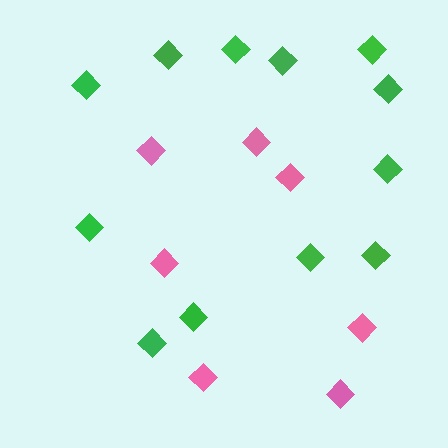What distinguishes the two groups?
There are 2 groups: one group of green diamonds (12) and one group of pink diamonds (7).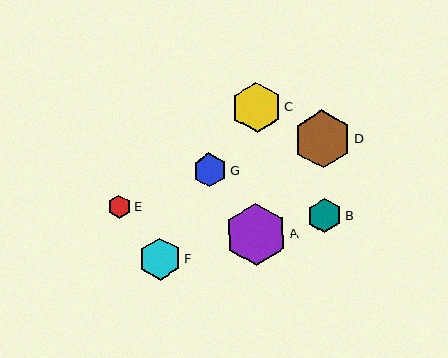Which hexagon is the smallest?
Hexagon E is the smallest with a size of approximately 23 pixels.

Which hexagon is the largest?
Hexagon A is the largest with a size of approximately 62 pixels.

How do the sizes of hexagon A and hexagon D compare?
Hexagon A and hexagon D are approximately the same size.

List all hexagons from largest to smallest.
From largest to smallest: A, D, C, F, B, G, E.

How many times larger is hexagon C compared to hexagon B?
Hexagon C is approximately 1.5 times the size of hexagon B.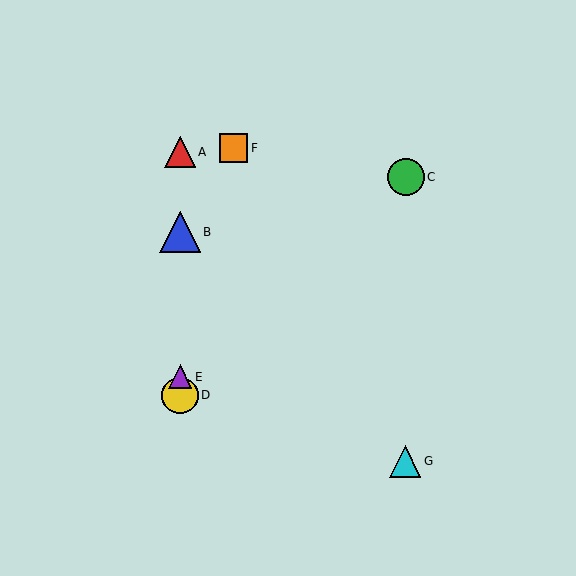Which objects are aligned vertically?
Objects A, B, D, E are aligned vertically.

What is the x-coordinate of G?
Object G is at x≈405.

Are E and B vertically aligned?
Yes, both are at x≈180.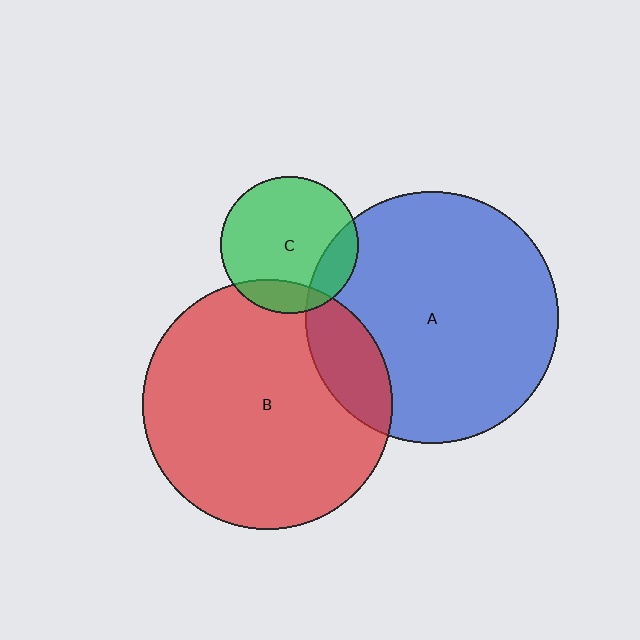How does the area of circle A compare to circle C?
Approximately 3.4 times.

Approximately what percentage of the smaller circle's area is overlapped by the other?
Approximately 15%.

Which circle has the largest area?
Circle A (blue).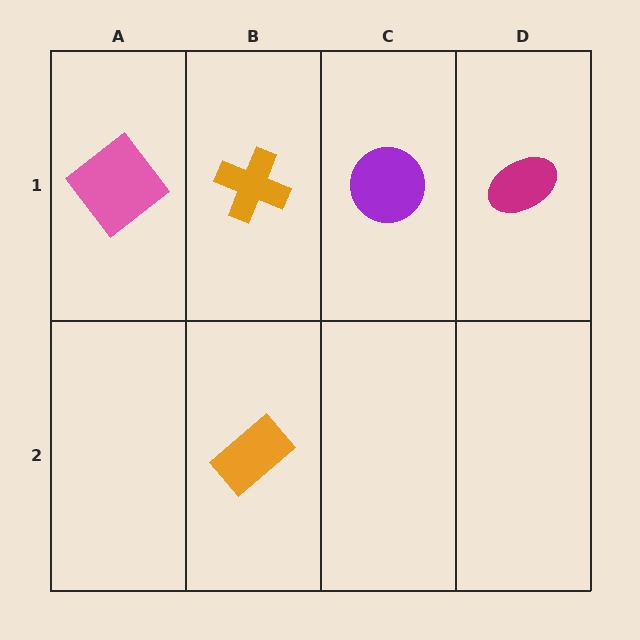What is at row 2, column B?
An orange rectangle.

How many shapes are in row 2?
1 shape.